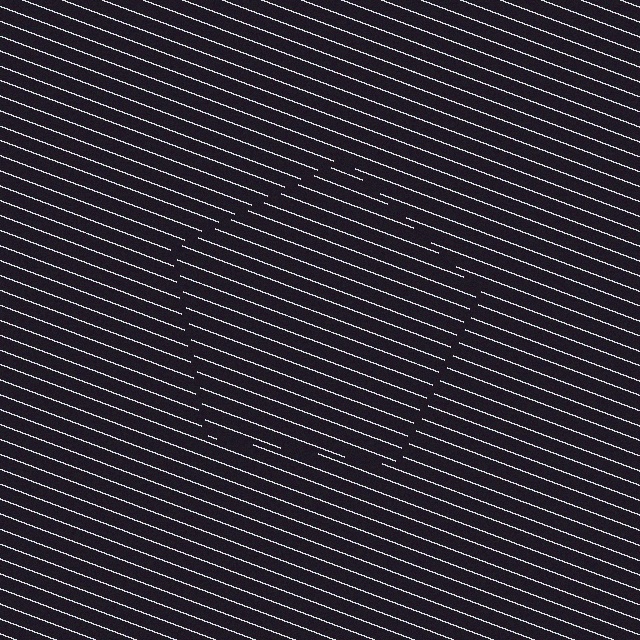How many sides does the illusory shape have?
5 sides — the line-ends trace a pentagon.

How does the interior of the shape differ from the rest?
The interior of the shape contains the same grating, shifted by half a period — the contour is defined by the phase discontinuity where line-ends from the inner and outer gratings abut.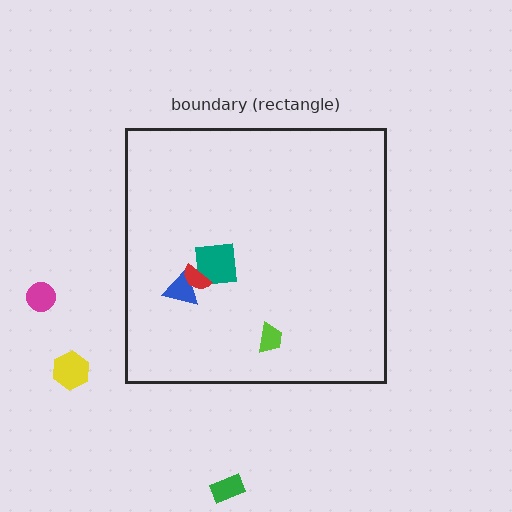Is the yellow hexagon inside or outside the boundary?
Outside.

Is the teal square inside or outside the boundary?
Inside.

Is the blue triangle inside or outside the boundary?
Inside.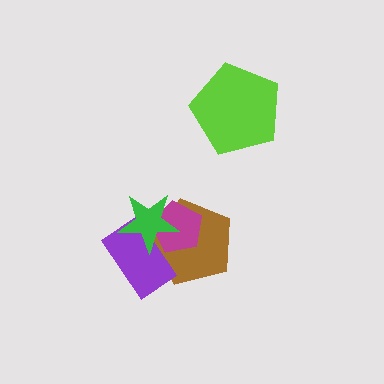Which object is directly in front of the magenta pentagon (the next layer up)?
The purple rectangle is directly in front of the magenta pentagon.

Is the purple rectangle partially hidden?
Yes, it is partially covered by another shape.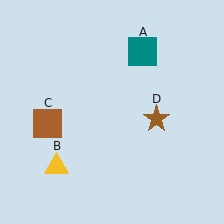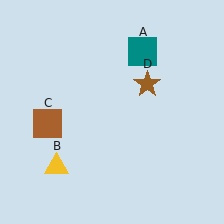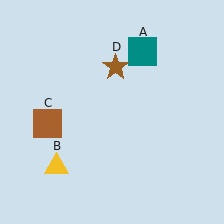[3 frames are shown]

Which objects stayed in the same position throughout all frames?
Teal square (object A) and yellow triangle (object B) and brown square (object C) remained stationary.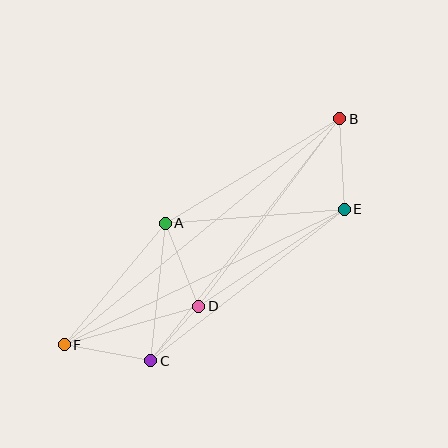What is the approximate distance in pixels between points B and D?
The distance between B and D is approximately 235 pixels.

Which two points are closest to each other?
Points C and D are closest to each other.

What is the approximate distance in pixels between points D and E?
The distance between D and E is approximately 175 pixels.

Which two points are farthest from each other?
Points B and F are farthest from each other.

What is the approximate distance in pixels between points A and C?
The distance between A and C is approximately 138 pixels.